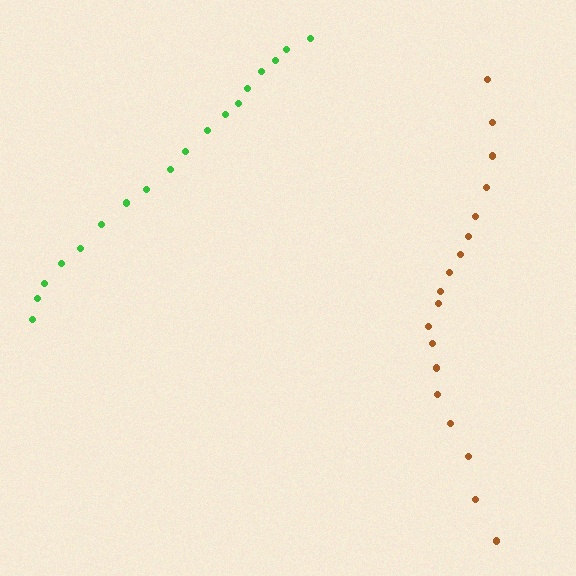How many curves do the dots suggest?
There are 2 distinct paths.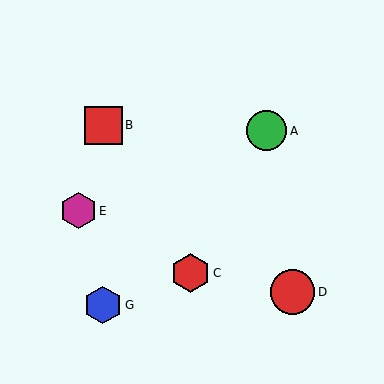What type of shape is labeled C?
Shape C is a red hexagon.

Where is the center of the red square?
The center of the red square is at (103, 125).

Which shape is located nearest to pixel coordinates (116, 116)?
The red square (labeled B) at (103, 125) is nearest to that location.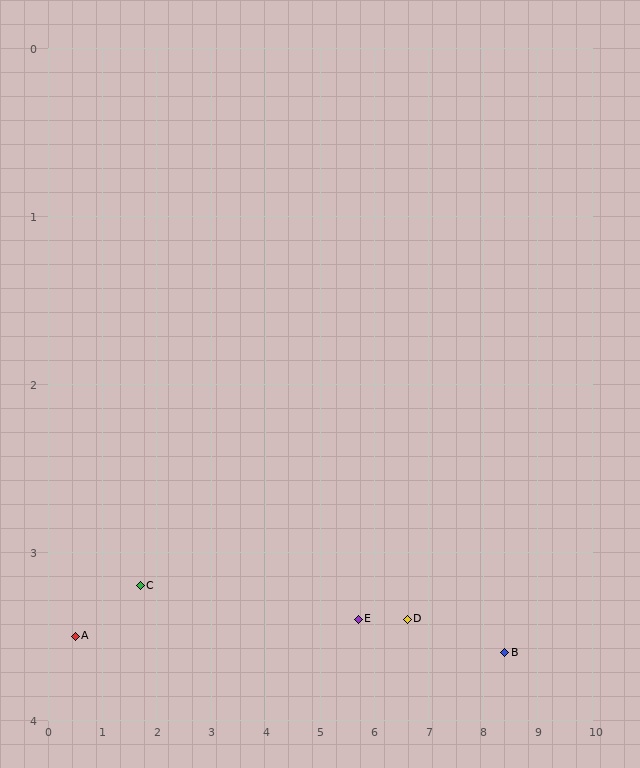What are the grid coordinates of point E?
Point E is at approximately (5.7, 3.4).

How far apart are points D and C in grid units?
Points D and C are about 4.9 grid units apart.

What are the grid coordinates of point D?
Point D is at approximately (6.6, 3.4).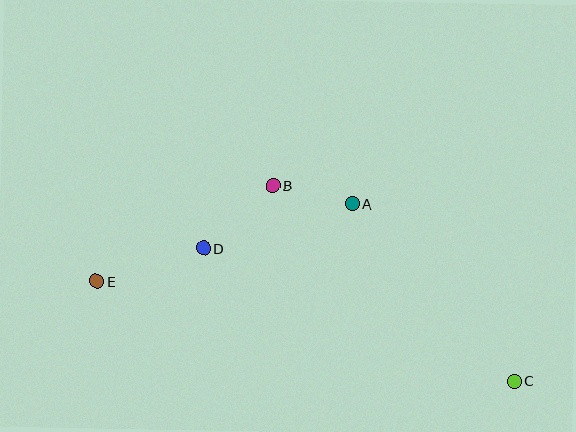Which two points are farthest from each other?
Points C and E are farthest from each other.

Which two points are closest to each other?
Points A and B are closest to each other.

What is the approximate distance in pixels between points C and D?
The distance between C and D is approximately 338 pixels.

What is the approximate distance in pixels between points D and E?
The distance between D and E is approximately 112 pixels.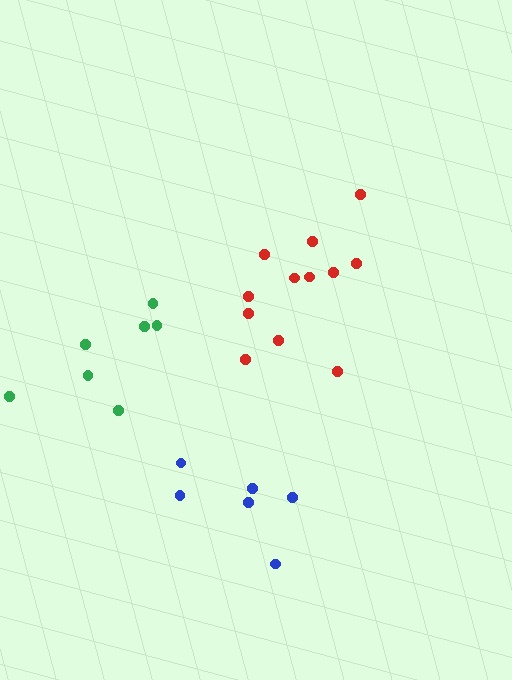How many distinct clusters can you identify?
There are 3 distinct clusters.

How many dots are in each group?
Group 1: 12 dots, Group 2: 7 dots, Group 3: 6 dots (25 total).